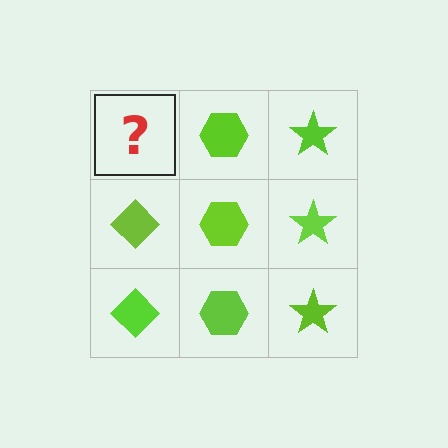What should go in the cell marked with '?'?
The missing cell should contain a lime diamond.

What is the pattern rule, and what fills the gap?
The rule is that each column has a consistent shape. The gap should be filled with a lime diamond.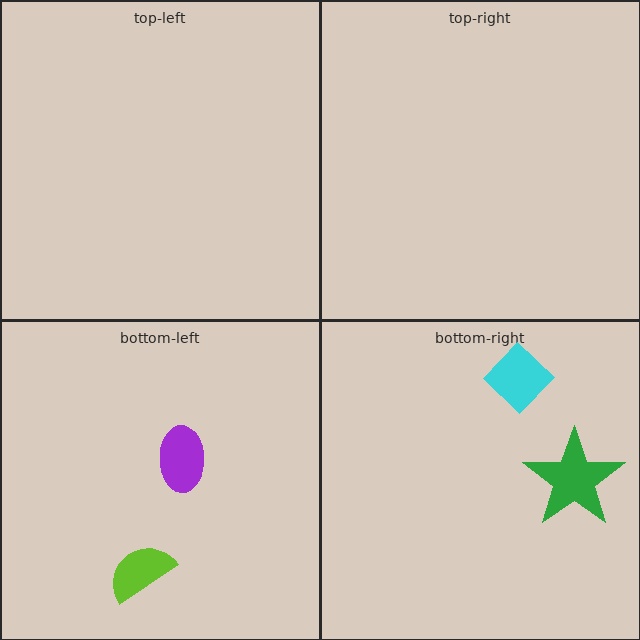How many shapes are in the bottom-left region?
2.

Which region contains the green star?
The bottom-right region.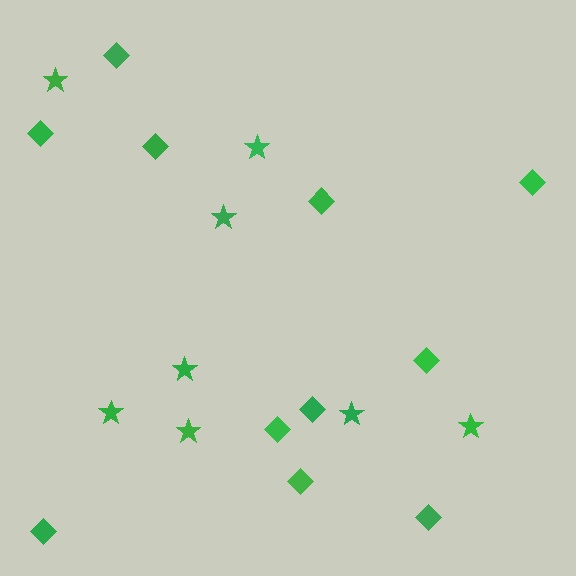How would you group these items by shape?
There are 2 groups: one group of diamonds (11) and one group of stars (8).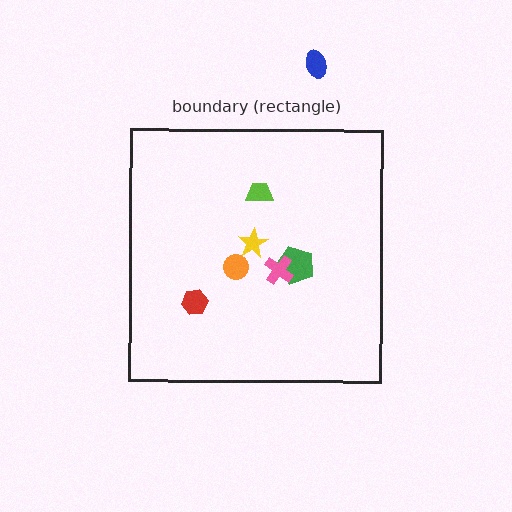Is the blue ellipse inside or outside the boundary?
Outside.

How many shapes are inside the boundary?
6 inside, 1 outside.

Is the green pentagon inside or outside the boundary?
Inside.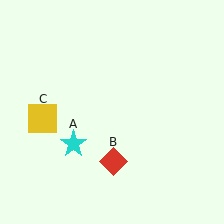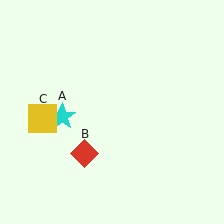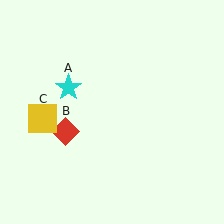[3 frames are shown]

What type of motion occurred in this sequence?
The cyan star (object A), red diamond (object B) rotated clockwise around the center of the scene.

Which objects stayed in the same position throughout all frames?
Yellow square (object C) remained stationary.